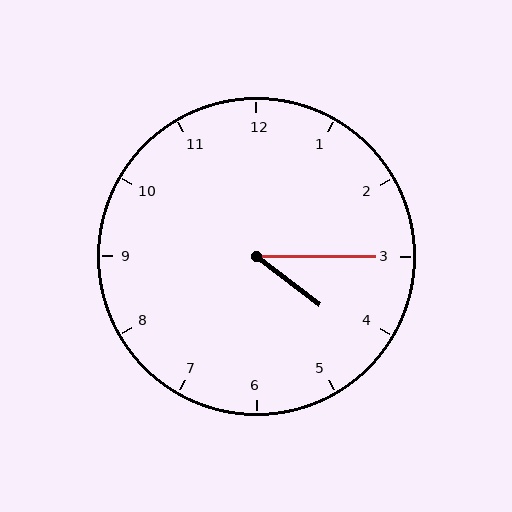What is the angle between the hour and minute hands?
Approximately 38 degrees.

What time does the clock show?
4:15.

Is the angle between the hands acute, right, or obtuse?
It is acute.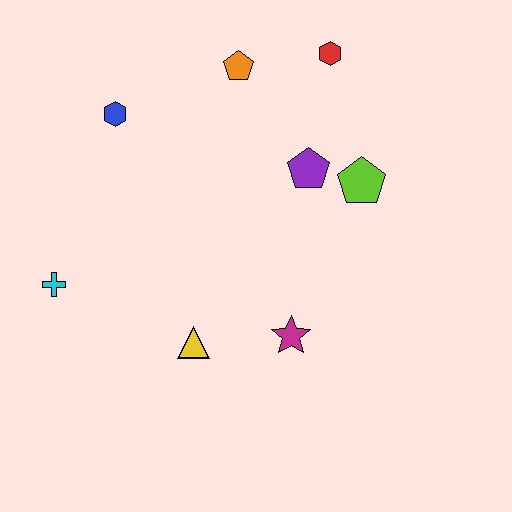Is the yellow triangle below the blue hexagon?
Yes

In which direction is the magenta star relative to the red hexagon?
The magenta star is below the red hexagon.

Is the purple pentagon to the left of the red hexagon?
Yes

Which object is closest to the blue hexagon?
The orange pentagon is closest to the blue hexagon.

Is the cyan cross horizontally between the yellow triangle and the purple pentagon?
No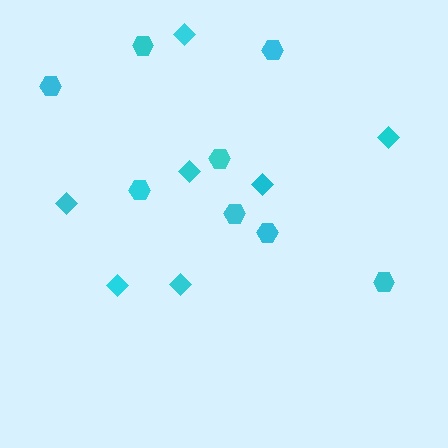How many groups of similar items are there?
There are 2 groups: one group of hexagons (8) and one group of diamonds (7).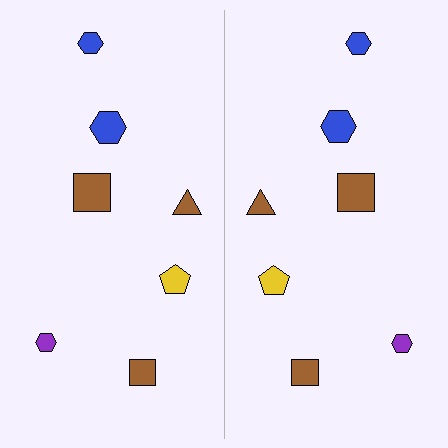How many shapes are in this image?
There are 14 shapes in this image.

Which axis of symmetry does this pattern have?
The pattern has a vertical axis of symmetry running through the center of the image.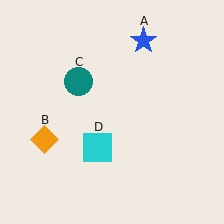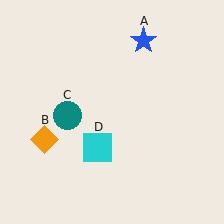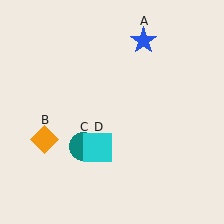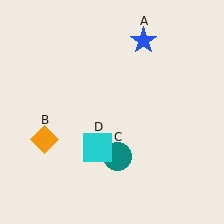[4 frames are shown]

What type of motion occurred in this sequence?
The teal circle (object C) rotated counterclockwise around the center of the scene.